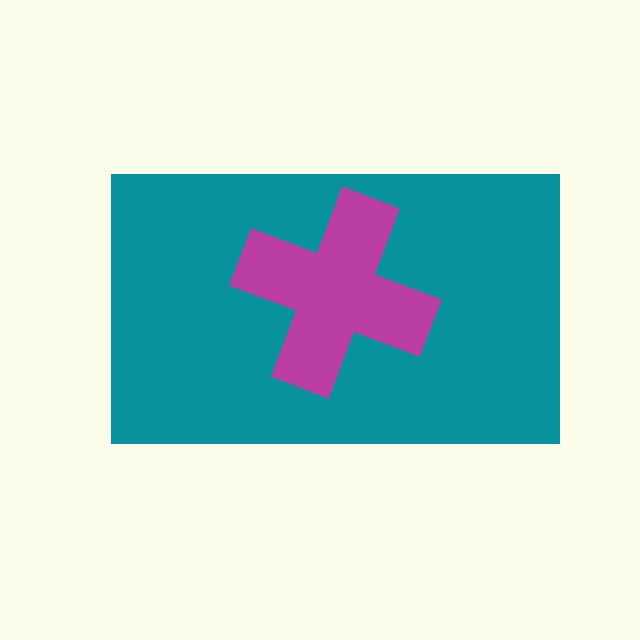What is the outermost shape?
The teal rectangle.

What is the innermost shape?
The magenta cross.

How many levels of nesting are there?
2.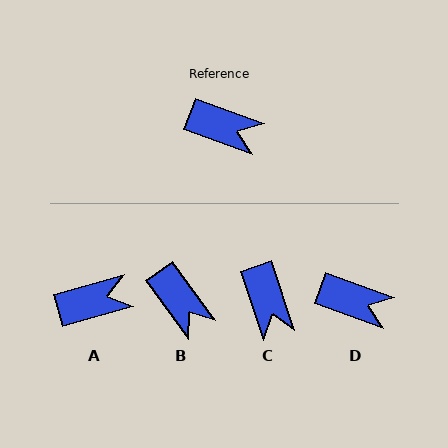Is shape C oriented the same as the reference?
No, it is off by about 52 degrees.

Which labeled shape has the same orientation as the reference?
D.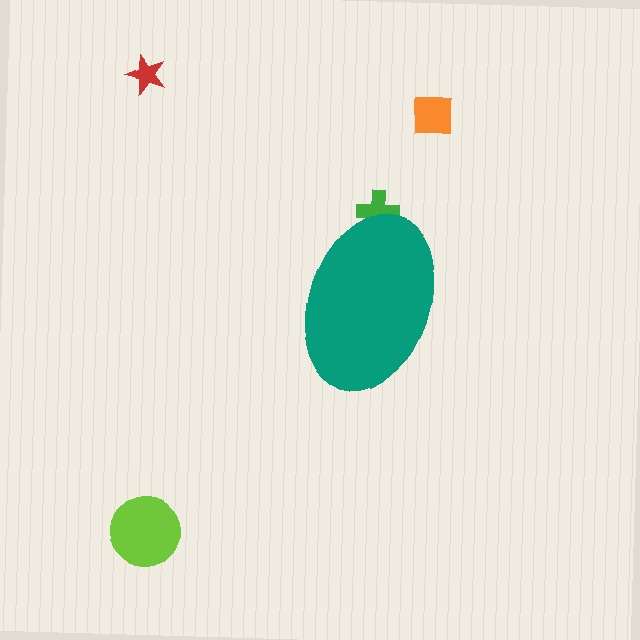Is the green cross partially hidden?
Yes, the green cross is partially hidden behind the teal ellipse.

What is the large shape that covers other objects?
A teal ellipse.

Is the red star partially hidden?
No, the red star is fully visible.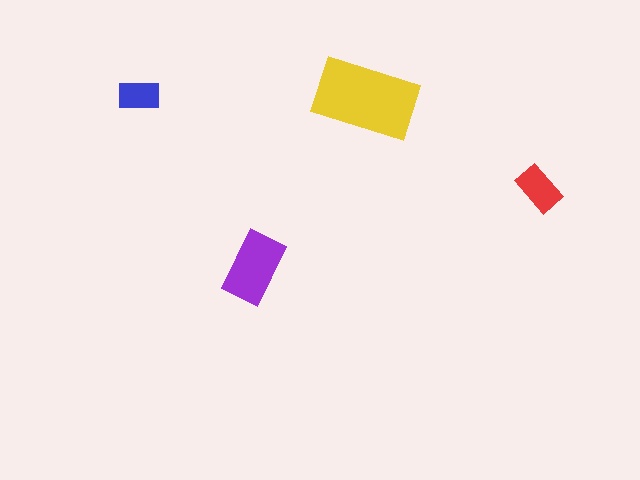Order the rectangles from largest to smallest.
the yellow one, the purple one, the red one, the blue one.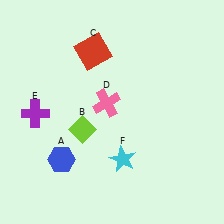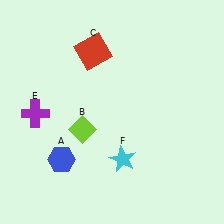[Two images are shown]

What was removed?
The pink cross (D) was removed in Image 2.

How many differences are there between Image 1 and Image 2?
There is 1 difference between the two images.